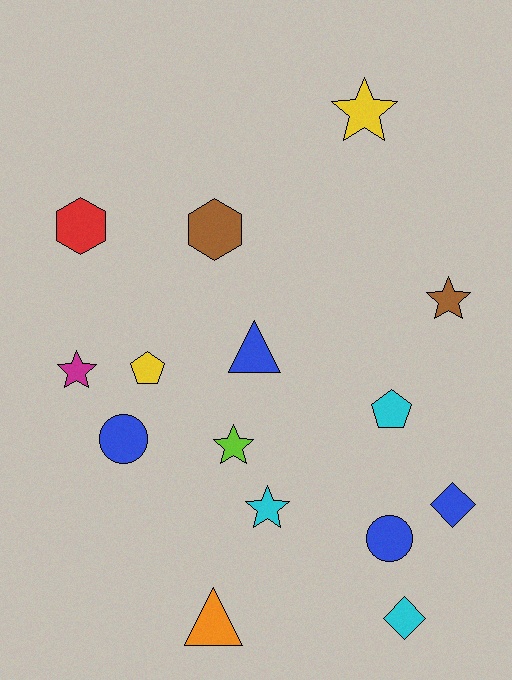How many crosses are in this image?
There are no crosses.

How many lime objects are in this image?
There is 1 lime object.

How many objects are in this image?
There are 15 objects.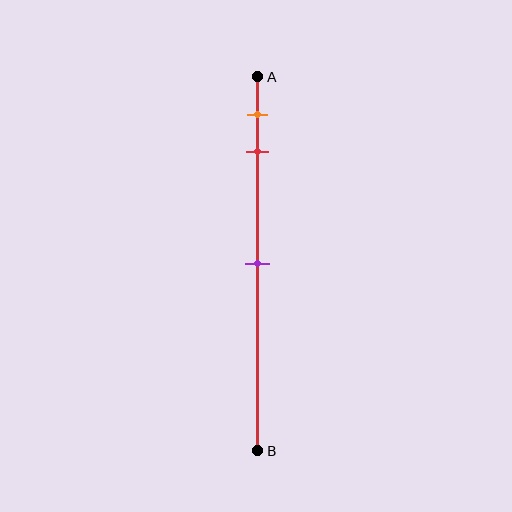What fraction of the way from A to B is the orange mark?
The orange mark is approximately 10% (0.1) of the way from A to B.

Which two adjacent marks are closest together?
The orange and red marks are the closest adjacent pair.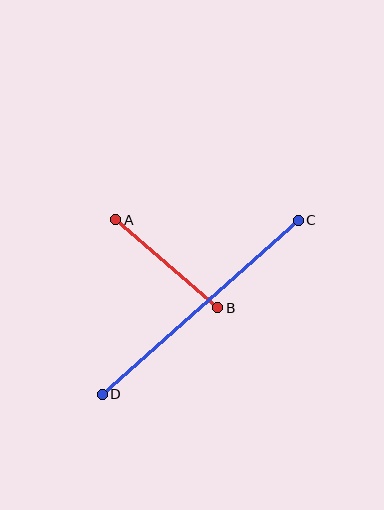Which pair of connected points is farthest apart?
Points C and D are farthest apart.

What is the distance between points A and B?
The distance is approximately 135 pixels.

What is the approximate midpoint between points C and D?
The midpoint is at approximately (200, 307) pixels.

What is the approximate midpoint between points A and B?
The midpoint is at approximately (167, 264) pixels.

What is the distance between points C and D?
The distance is approximately 262 pixels.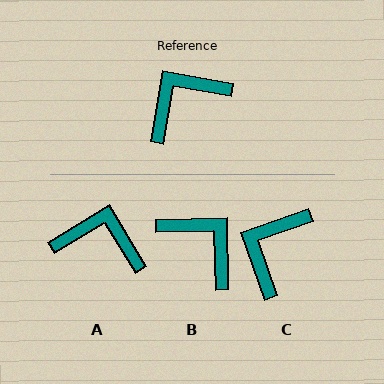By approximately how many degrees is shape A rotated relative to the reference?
Approximately 49 degrees clockwise.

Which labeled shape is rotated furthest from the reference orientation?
B, about 79 degrees away.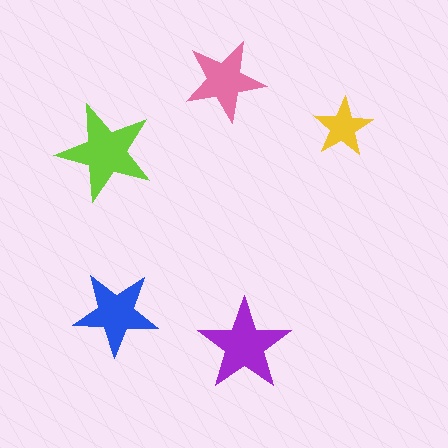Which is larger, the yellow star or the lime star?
The lime one.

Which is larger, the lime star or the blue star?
The lime one.